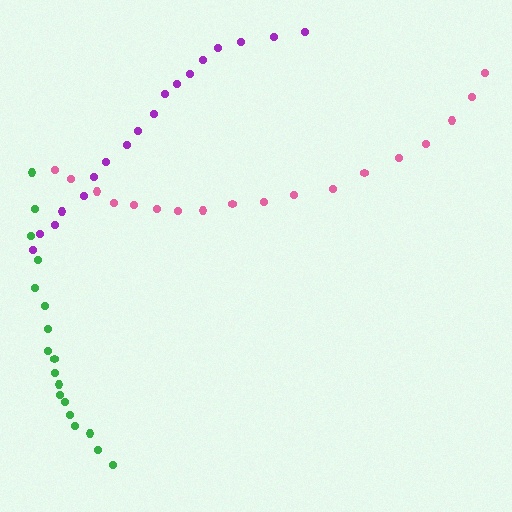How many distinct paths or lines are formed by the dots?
There are 3 distinct paths.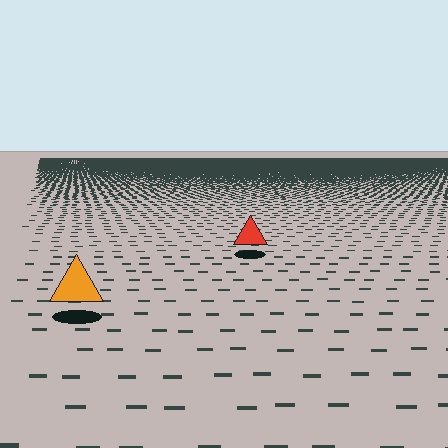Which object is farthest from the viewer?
The red triangle is farthest from the viewer. It appears smaller and the ground texture around it is denser.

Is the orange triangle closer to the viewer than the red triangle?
Yes. The orange triangle is closer — you can tell from the texture gradient: the ground texture is coarser near it.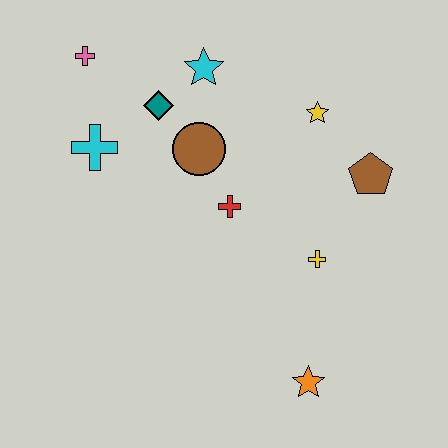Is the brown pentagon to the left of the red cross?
No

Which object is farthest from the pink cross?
The orange star is farthest from the pink cross.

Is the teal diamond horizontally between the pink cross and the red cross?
Yes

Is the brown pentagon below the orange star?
No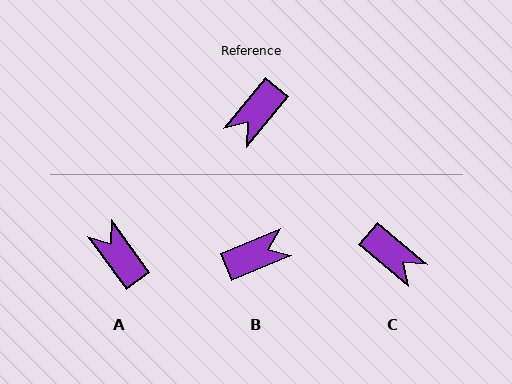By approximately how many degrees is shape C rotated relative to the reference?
Approximately 89 degrees counter-clockwise.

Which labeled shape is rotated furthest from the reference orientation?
B, about 153 degrees away.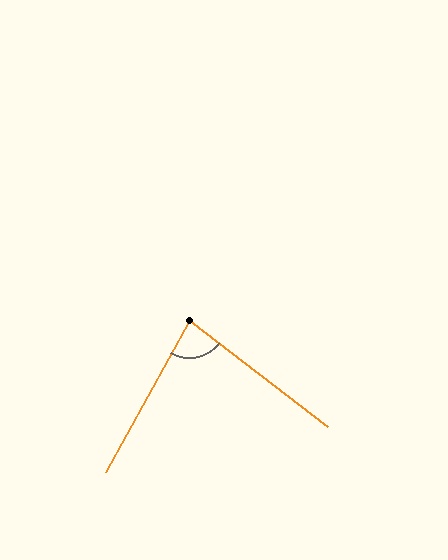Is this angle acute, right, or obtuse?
It is acute.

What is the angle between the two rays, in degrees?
Approximately 82 degrees.